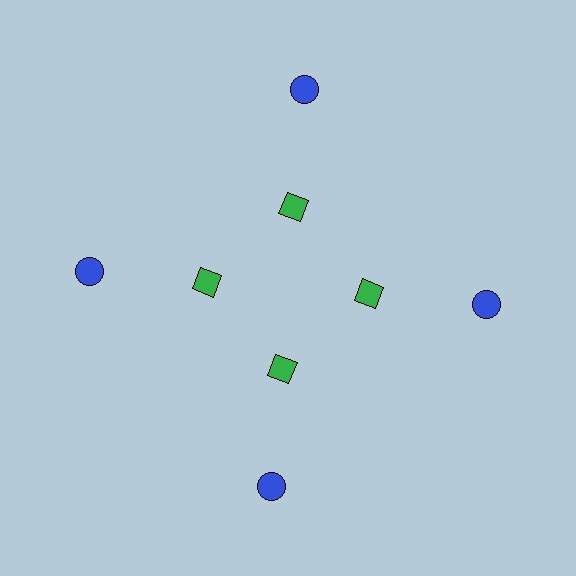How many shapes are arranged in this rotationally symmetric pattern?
There are 8 shapes, arranged in 4 groups of 2.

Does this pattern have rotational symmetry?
Yes, this pattern has 4-fold rotational symmetry. It looks the same after rotating 90 degrees around the center.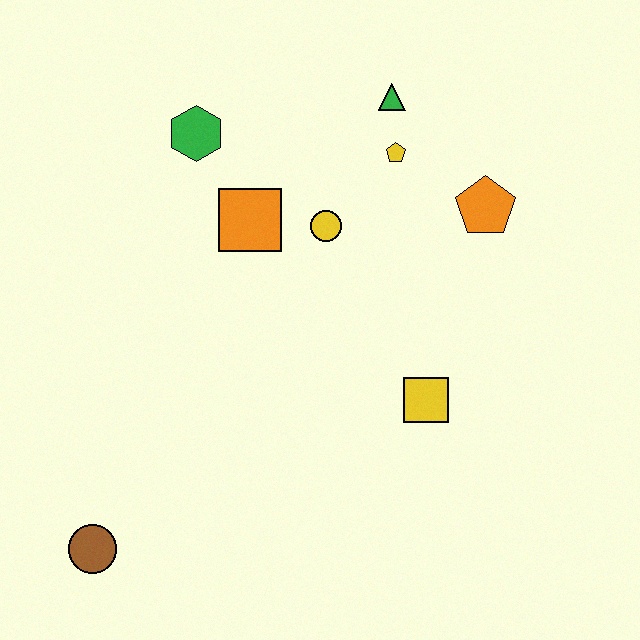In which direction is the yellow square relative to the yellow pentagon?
The yellow square is below the yellow pentagon.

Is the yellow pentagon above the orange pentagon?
Yes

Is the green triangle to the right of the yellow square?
No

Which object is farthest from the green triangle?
The brown circle is farthest from the green triangle.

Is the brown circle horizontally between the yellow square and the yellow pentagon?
No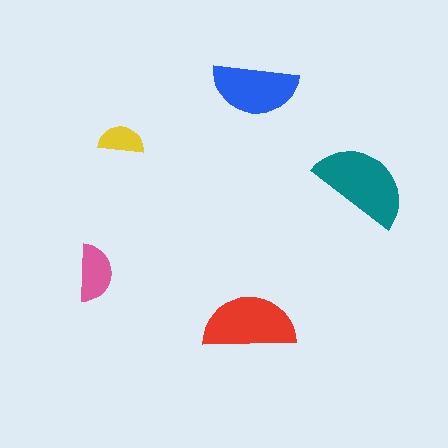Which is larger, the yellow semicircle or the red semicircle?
The red one.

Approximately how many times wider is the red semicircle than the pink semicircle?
About 1.5 times wider.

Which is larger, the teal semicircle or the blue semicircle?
The teal one.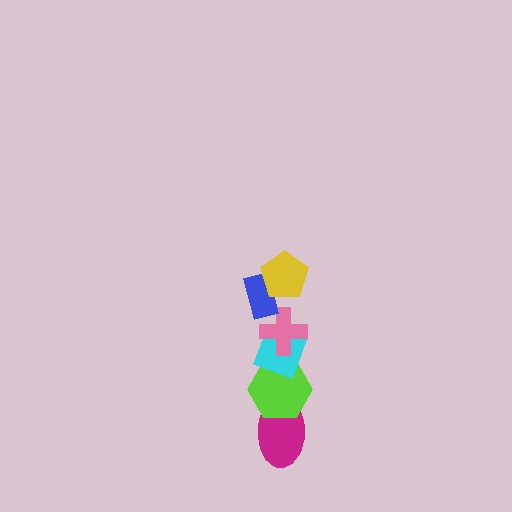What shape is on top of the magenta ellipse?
The lime hexagon is on top of the magenta ellipse.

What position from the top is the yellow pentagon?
The yellow pentagon is 1st from the top.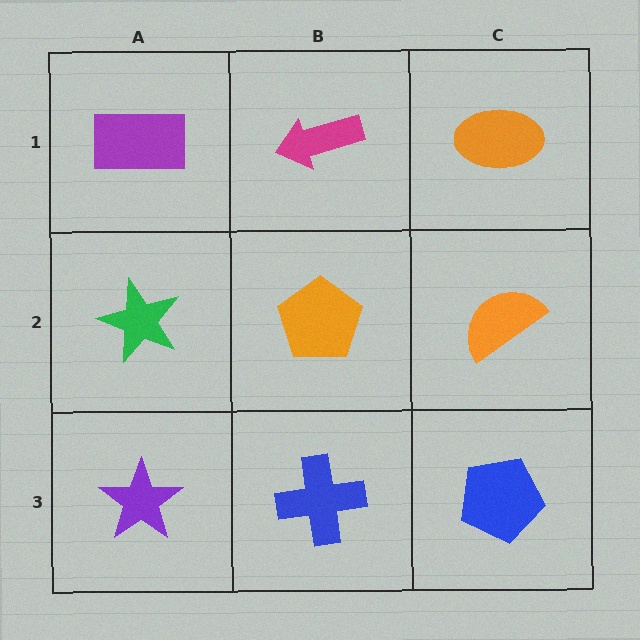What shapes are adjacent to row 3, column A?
A green star (row 2, column A), a blue cross (row 3, column B).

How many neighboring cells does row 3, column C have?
2.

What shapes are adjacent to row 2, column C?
An orange ellipse (row 1, column C), a blue pentagon (row 3, column C), an orange pentagon (row 2, column B).